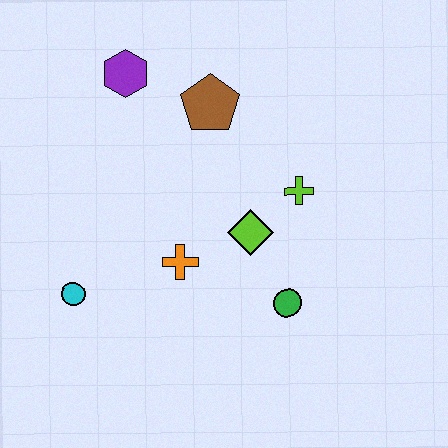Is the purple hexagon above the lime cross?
Yes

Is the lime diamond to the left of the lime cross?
Yes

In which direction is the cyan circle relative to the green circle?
The cyan circle is to the left of the green circle.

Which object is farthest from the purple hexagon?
The green circle is farthest from the purple hexagon.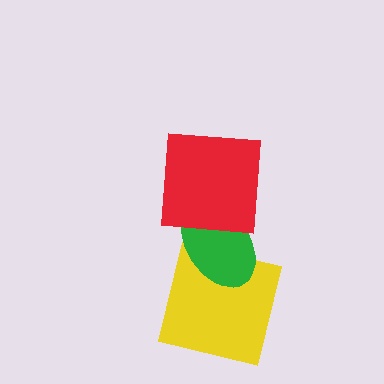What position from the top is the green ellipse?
The green ellipse is 2nd from the top.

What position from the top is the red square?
The red square is 1st from the top.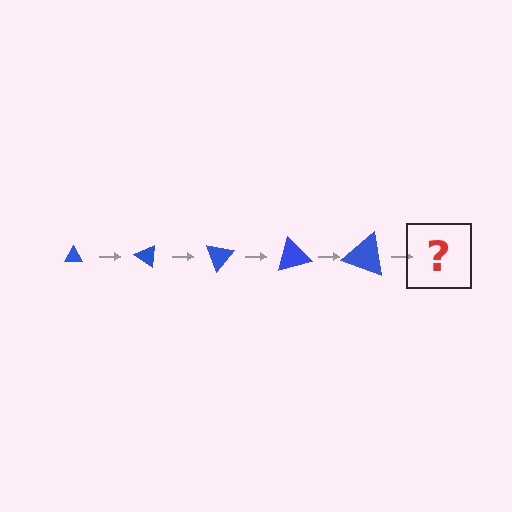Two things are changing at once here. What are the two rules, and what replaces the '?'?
The two rules are that the triangle grows larger each step and it rotates 35 degrees each step. The '?' should be a triangle, larger than the previous one and rotated 175 degrees from the start.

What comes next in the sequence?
The next element should be a triangle, larger than the previous one and rotated 175 degrees from the start.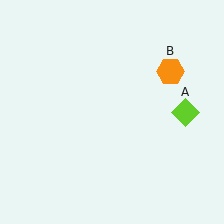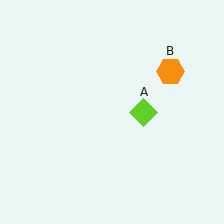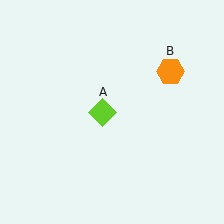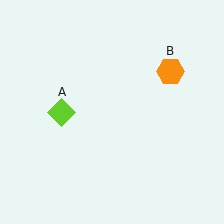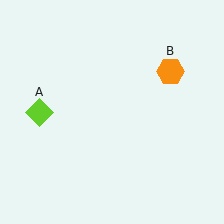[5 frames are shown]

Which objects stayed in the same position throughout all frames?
Orange hexagon (object B) remained stationary.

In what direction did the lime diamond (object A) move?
The lime diamond (object A) moved left.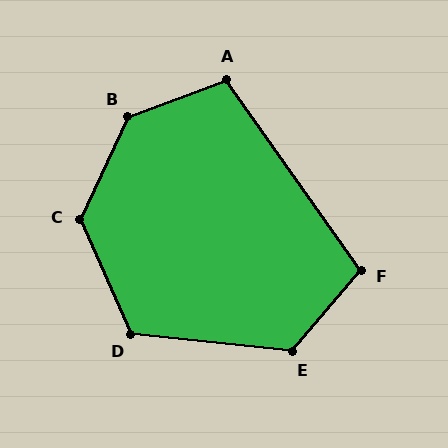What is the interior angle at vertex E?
Approximately 124 degrees (obtuse).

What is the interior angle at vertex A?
Approximately 105 degrees (obtuse).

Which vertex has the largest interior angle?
B, at approximately 136 degrees.